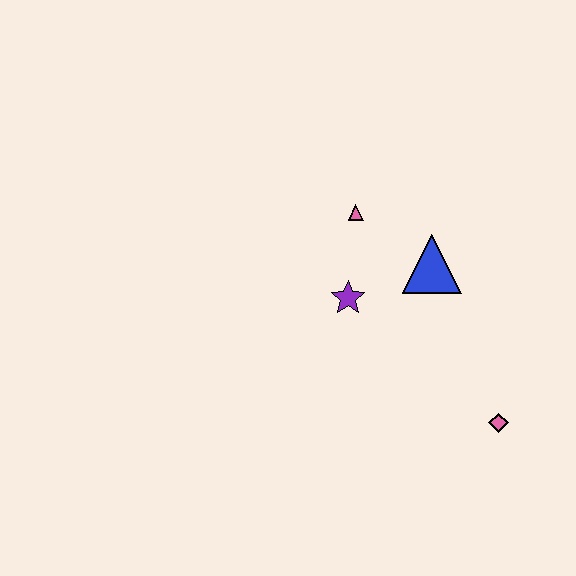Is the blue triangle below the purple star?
No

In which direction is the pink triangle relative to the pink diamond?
The pink triangle is above the pink diamond.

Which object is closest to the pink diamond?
The blue triangle is closest to the pink diamond.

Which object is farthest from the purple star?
The pink diamond is farthest from the purple star.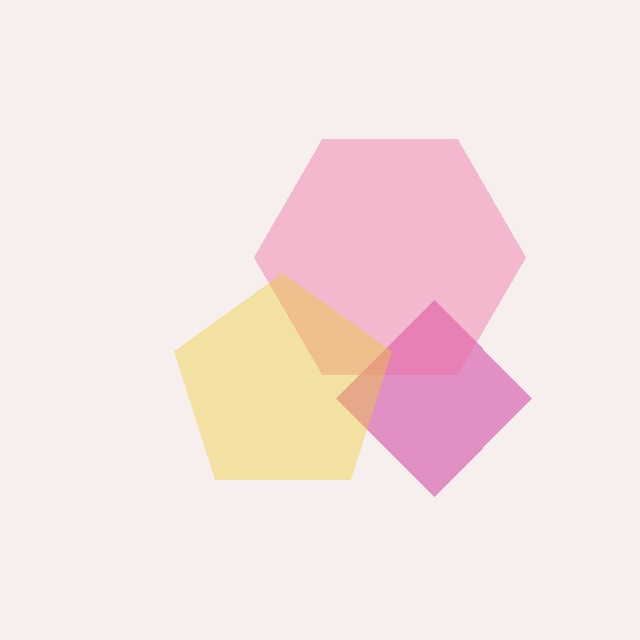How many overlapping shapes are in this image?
There are 3 overlapping shapes in the image.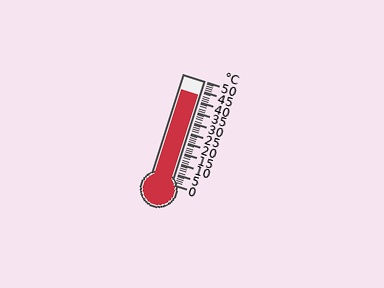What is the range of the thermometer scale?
The thermometer scale ranges from 0°C to 50°C.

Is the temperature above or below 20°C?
The temperature is above 20°C.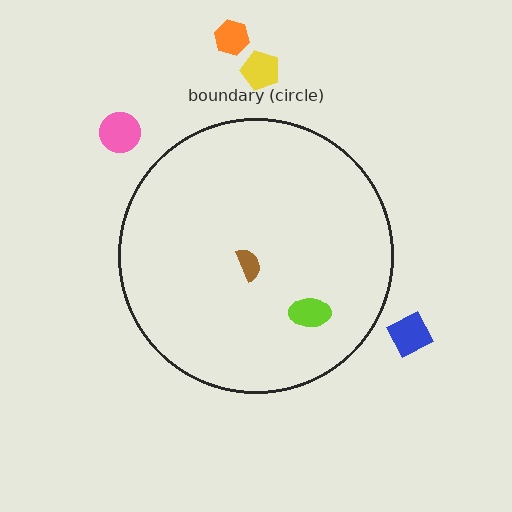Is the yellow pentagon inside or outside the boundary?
Outside.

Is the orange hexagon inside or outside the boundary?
Outside.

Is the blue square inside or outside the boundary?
Outside.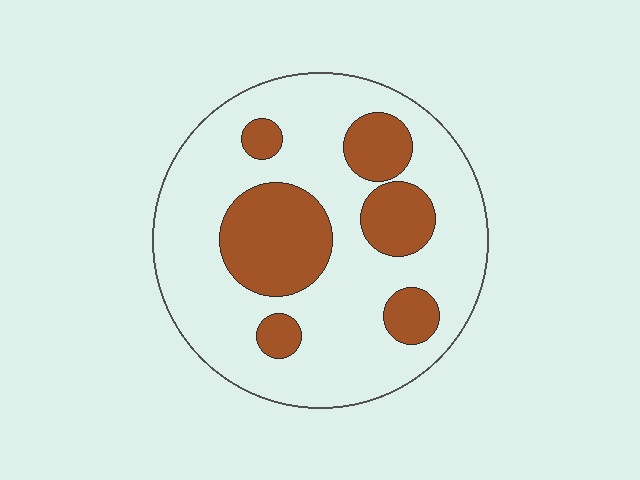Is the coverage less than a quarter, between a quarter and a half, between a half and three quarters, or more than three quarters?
Between a quarter and a half.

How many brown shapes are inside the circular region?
6.